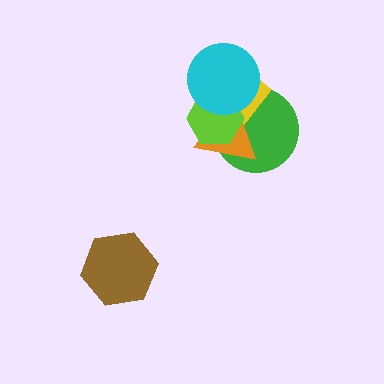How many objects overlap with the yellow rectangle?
4 objects overlap with the yellow rectangle.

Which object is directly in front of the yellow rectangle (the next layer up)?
The orange triangle is directly in front of the yellow rectangle.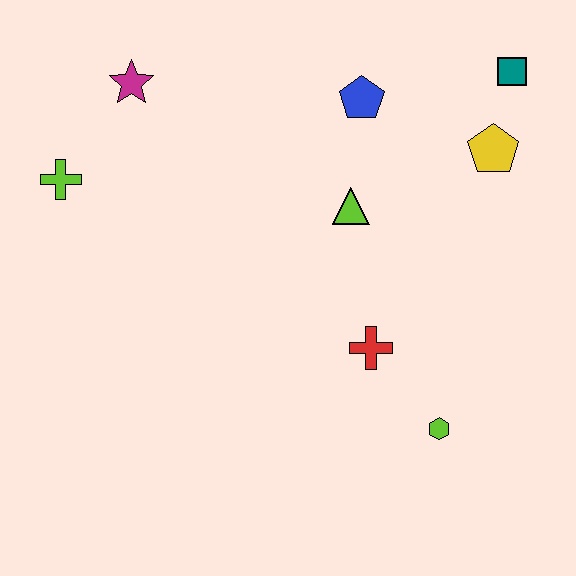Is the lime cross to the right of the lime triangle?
No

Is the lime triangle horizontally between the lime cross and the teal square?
Yes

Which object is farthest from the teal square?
The lime cross is farthest from the teal square.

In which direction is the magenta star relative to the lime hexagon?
The magenta star is above the lime hexagon.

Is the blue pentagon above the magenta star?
No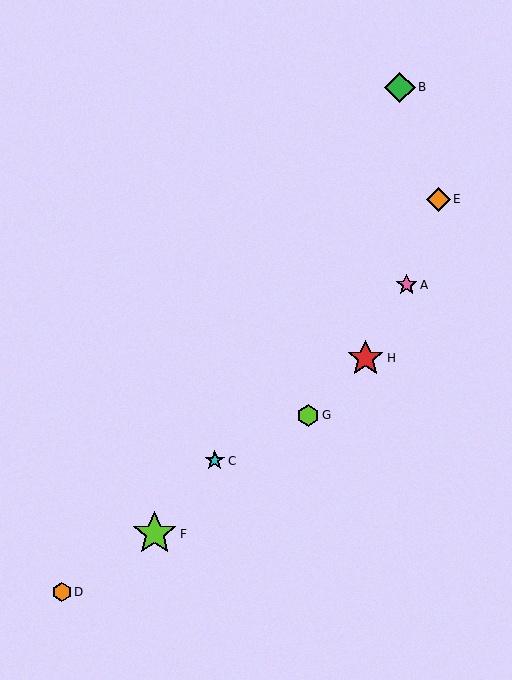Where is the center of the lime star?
The center of the lime star is at (155, 534).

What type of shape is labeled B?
Shape B is a green diamond.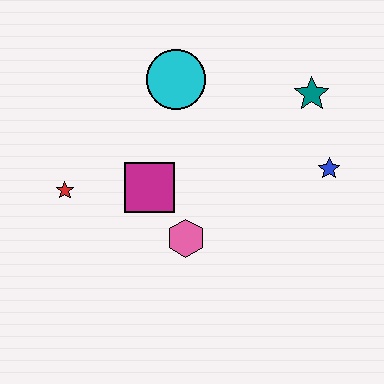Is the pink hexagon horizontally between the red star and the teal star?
Yes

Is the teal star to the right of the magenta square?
Yes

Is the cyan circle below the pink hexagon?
No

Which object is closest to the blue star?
The teal star is closest to the blue star.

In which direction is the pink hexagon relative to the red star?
The pink hexagon is to the right of the red star.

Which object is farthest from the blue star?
The red star is farthest from the blue star.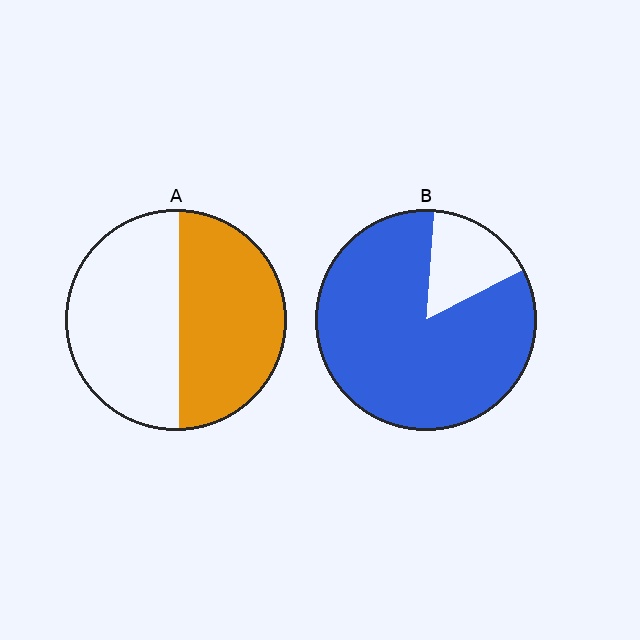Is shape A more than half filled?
Roughly half.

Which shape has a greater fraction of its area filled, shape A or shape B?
Shape B.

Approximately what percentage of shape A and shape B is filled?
A is approximately 50% and B is approximately 85%.